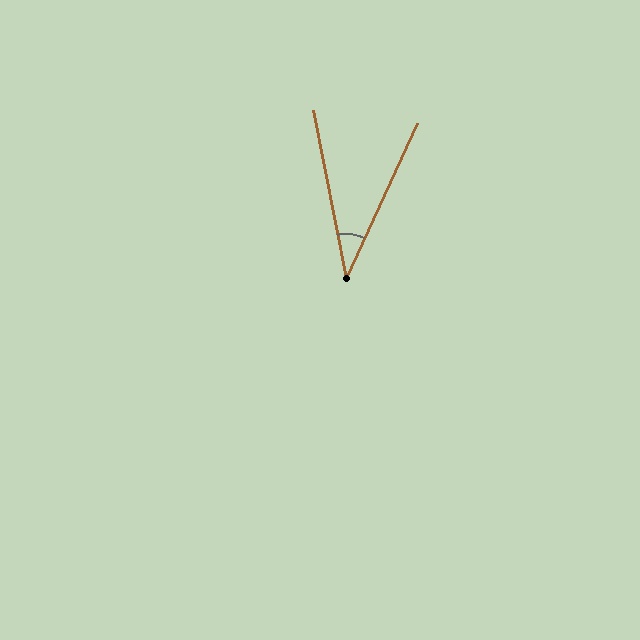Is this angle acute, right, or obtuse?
It is acute.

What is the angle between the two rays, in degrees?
Approximately 35 degrees.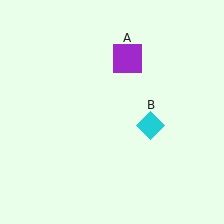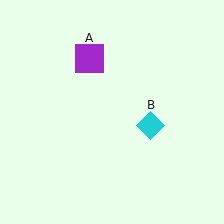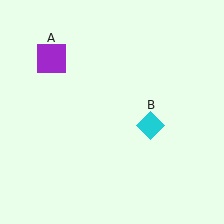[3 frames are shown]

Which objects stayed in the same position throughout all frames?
Cyan diamond (object B) remained stationary.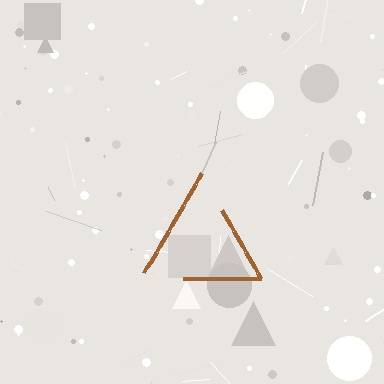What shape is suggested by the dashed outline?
The dashed outline suggests a triangle.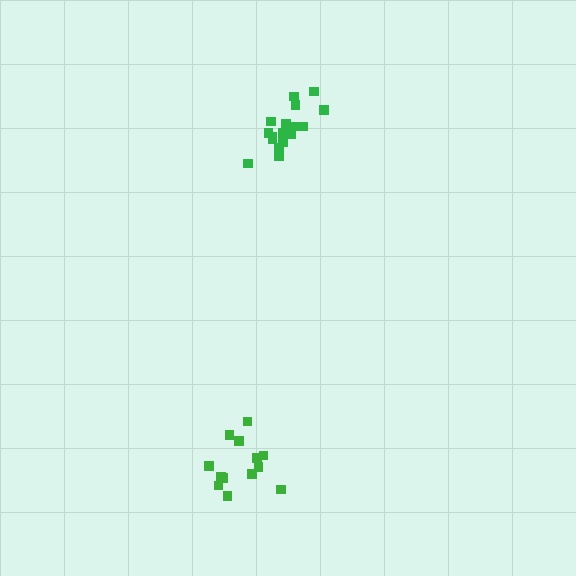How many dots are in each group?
Group 1: 13 dots, Group 2: 18 dots (31 total).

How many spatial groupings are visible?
There are 2 spatial groupings.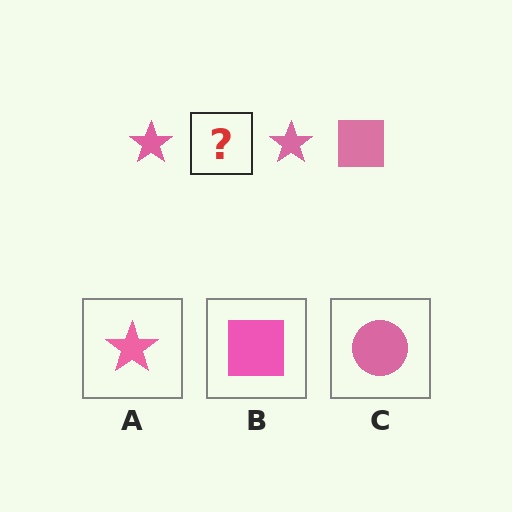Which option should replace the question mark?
Option B.